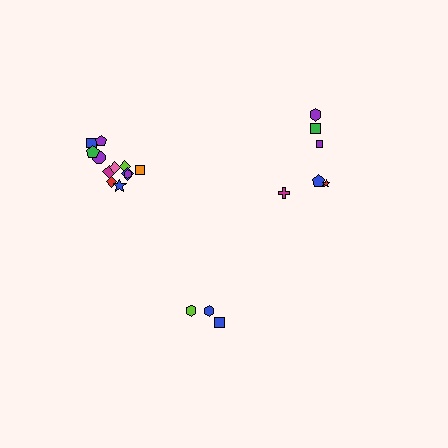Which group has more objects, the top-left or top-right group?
The top-left group.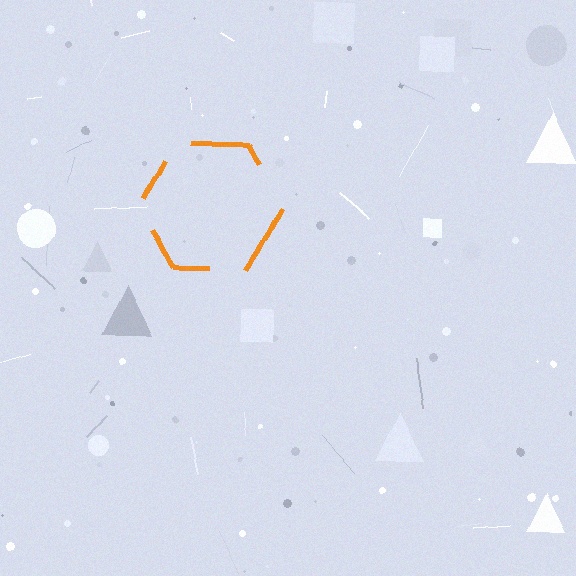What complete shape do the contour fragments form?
The contour fragments form a hexagon.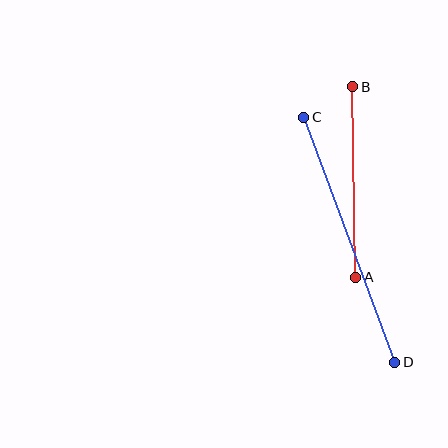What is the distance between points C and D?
The distance is approximately 261 pixels.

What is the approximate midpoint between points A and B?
The midpoint is at approximately (354, 182) pixels.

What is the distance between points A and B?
The distance is approximately 190 pixels.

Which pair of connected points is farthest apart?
Points C and D are farthest apart.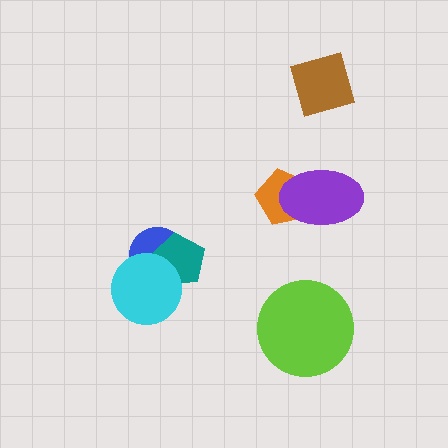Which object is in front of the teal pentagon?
The cyan circle is in front of the teal pentagon.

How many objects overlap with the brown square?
0 objects overlap with the brown square.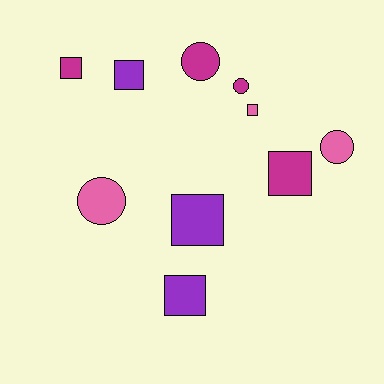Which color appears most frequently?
Magenta, with 4 objects.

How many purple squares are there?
There are 3 purple squares.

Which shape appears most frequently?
Square, with 6 objects.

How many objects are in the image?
There are 10 objects.